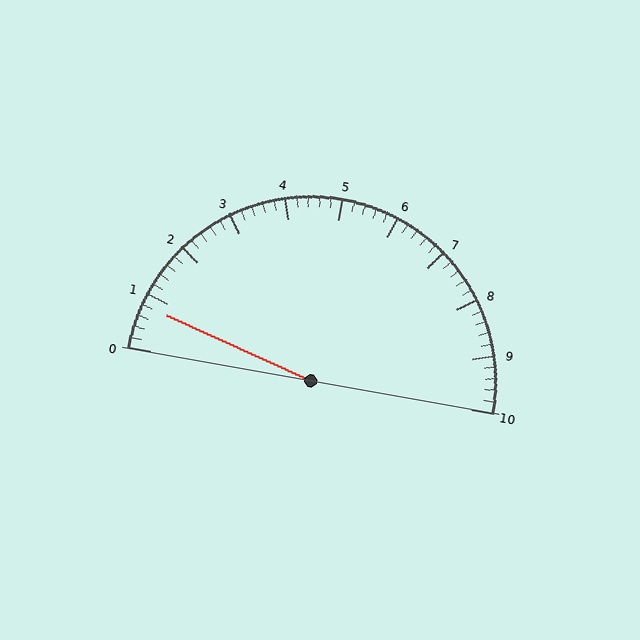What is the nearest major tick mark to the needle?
The nearest major tick mark is 1.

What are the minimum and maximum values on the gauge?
The gauge ranges from 0 to 10.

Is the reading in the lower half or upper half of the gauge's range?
The reading is in the lower half of the range (0 to 10).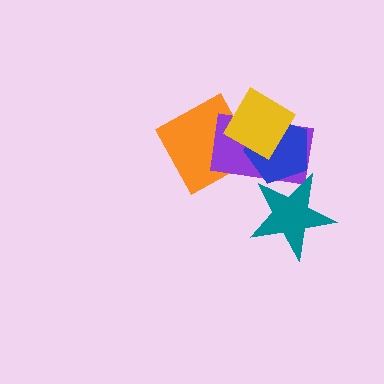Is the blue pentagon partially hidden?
Yes, it is partially covered by another shape.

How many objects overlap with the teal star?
2 objects overlap with the teal star.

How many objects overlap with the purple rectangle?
4 objects overlap with the purple rectangle.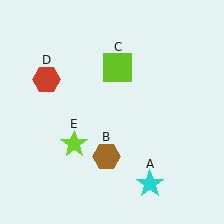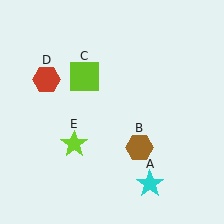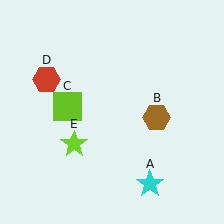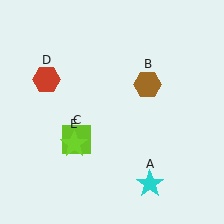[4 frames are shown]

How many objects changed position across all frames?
2 objects changed position: brown hexagon (object B), lime square (object C).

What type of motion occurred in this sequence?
The brown hexagon (object B), lime square (object C) rotated counterclockwise around the center of the scene.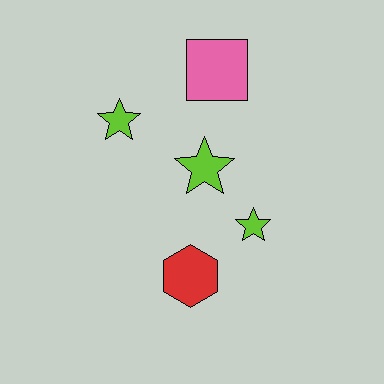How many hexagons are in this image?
There is 1 hexagon.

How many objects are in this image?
There are 5 objects.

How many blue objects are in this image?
There are no blue objects.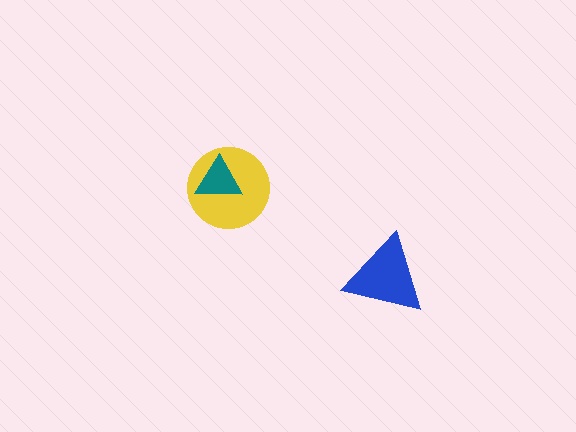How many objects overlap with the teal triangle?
1 object overlaps with the teal triangle.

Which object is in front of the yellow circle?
The teal triangle is in front of the yellow circle.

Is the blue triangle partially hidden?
No, no other shape covers it.